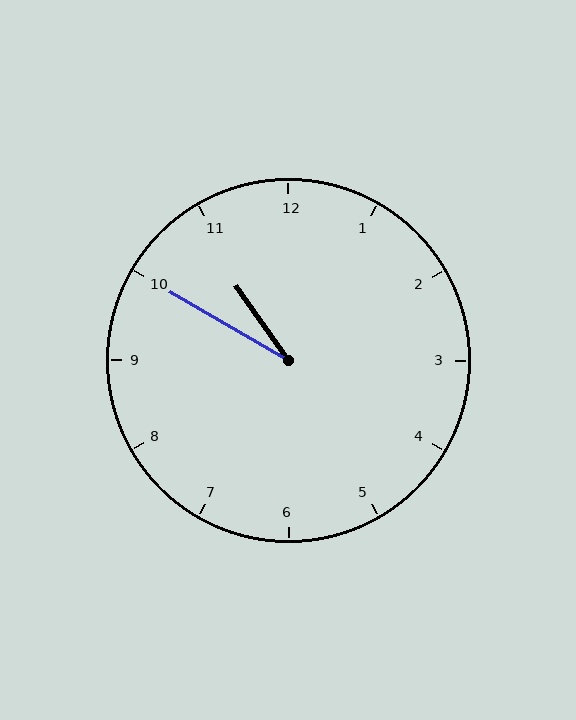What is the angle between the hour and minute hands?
Approximately 25 degrees.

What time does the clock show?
10:50.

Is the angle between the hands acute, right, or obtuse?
It is acute.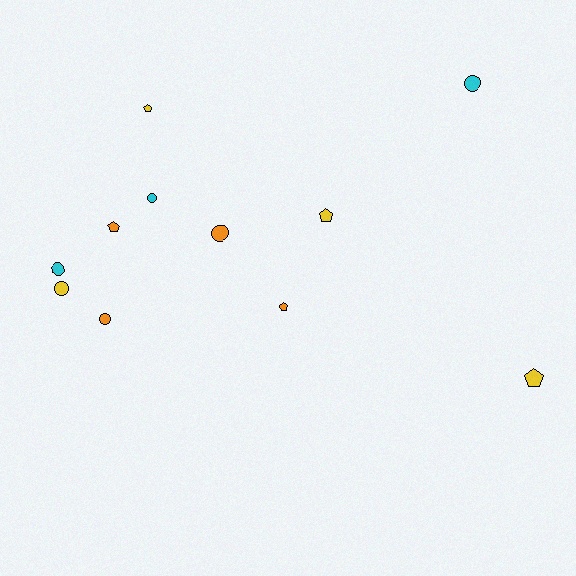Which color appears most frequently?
Yellow, with 4 objects.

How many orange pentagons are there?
There are 2 orange pentagons.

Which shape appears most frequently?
Circle, with 6 objects.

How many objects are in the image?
There are 11 objects.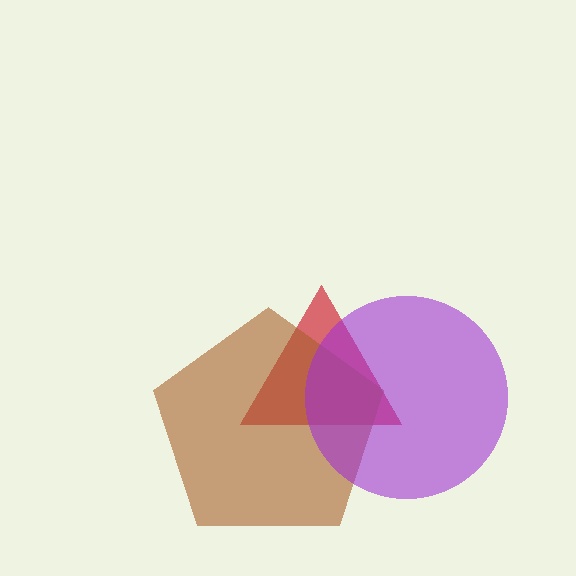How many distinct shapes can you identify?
There are 3 distinct shapes: a red triangle, a brown pentagon, a purple circle.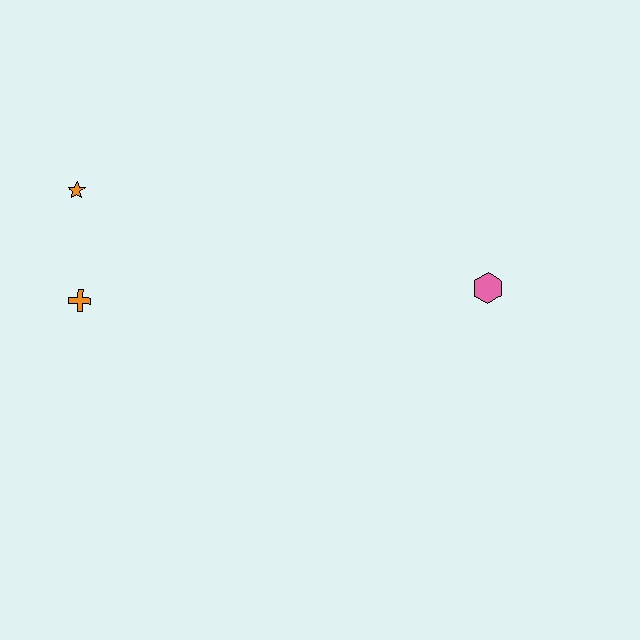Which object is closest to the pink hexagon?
The orange cross is closest to the pink hexagon.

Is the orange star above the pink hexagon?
Yes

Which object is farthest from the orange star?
The pink hexagon is farthest from the orange star.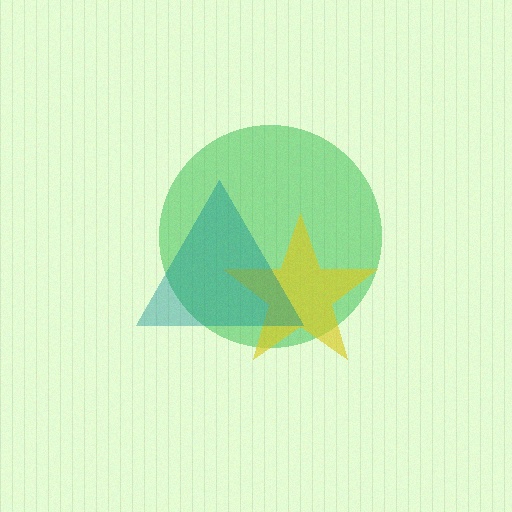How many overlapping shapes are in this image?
There are 3 overlapping shapes in the image.